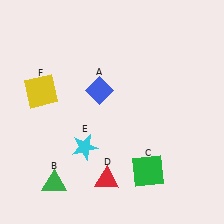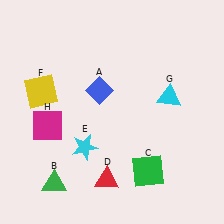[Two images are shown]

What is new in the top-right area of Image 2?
A cyan triangle (G) was added in the top-right area of Image 2.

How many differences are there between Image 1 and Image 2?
There are 2 differences between the two images.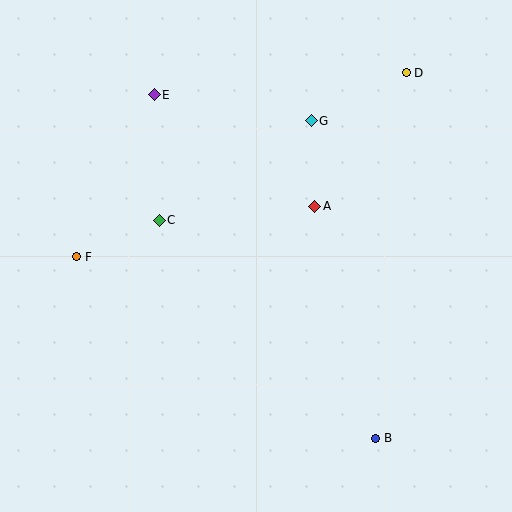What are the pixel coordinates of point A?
Point A is at (315, 206).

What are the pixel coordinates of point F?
Point F is at (77, 257).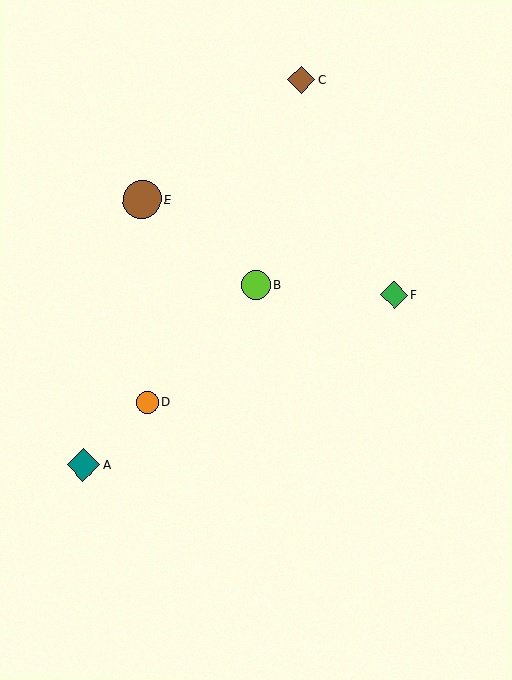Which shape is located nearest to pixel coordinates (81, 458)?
The teal diamond (labeled A) at (83, 465) is nearest to that location.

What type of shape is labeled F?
Shape F is a green diamond.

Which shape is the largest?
The brown circle (labeled E) is the largest.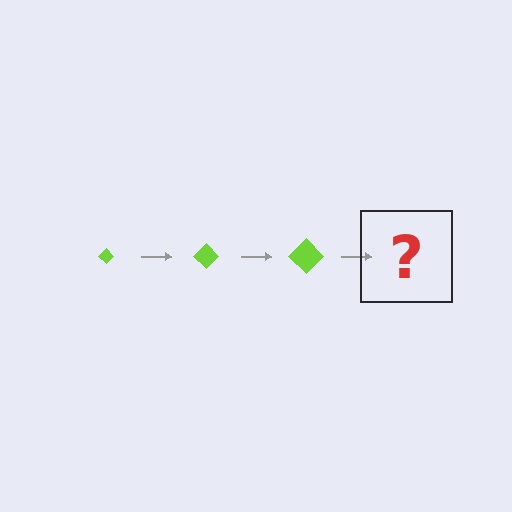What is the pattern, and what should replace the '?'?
The pattern is that the diamond gets progressively larger each step. The '?' should be a lime diamond, larger than the previous one.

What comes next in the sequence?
The next element should be a lime diamond, larger than the previous one.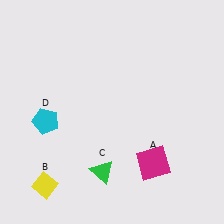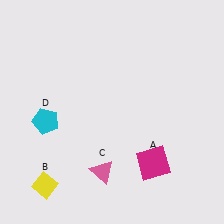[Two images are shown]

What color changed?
The triangle (C) changed from green in Image 1 to pink in Image 2.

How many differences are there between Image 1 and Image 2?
There is 1 difference between the two images.